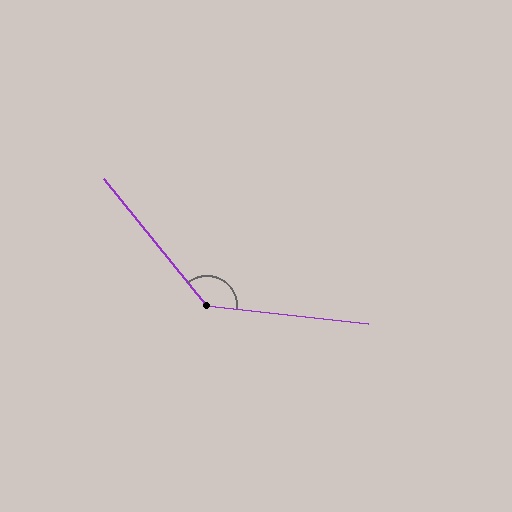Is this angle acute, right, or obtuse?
It is obtuse.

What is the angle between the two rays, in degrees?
Approximately 135 degrees.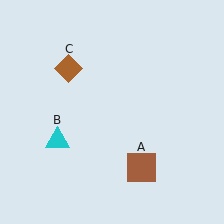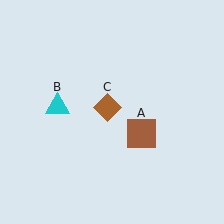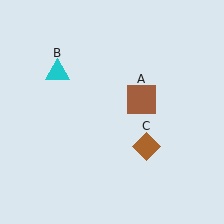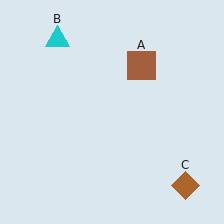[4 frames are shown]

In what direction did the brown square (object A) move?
The brown square (object A) moved up.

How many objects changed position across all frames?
3 objects changed position: brown square (object A), cyan triangle (object B), brown diamond (object C).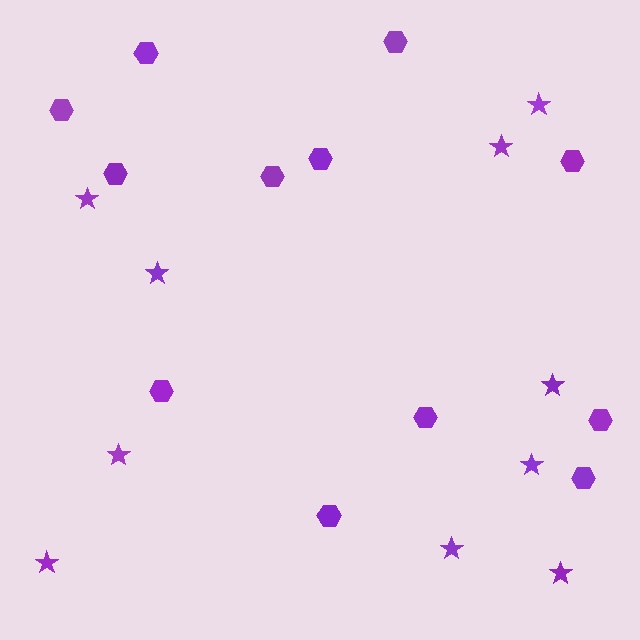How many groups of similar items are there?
There are 2 groups: one group of stars (10) and one group of hexagons (12).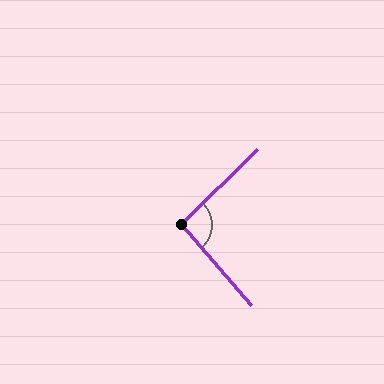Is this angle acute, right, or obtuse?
It is approximately a right angle.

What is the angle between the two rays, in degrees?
Approximately 94 degrees.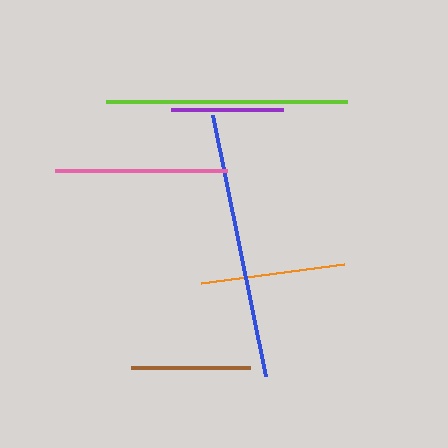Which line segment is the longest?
The blue line is the longest at approximately 266 pixels.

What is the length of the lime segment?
The lime segment is approximately 241 pixels long.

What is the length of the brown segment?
The brown segment is approximately 119 pixels long.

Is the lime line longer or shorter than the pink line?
The lime line is longer than the pink line.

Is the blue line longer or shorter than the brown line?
The blue line is longer than the brown line.